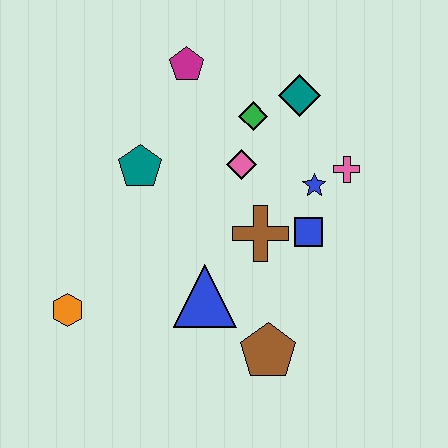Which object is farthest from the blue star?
The orange hexagon is farthest from the blue star.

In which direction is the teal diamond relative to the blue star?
The teal diamond is above the blue star.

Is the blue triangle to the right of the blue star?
No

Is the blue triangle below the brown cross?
Yes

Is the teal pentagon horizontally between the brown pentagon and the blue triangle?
No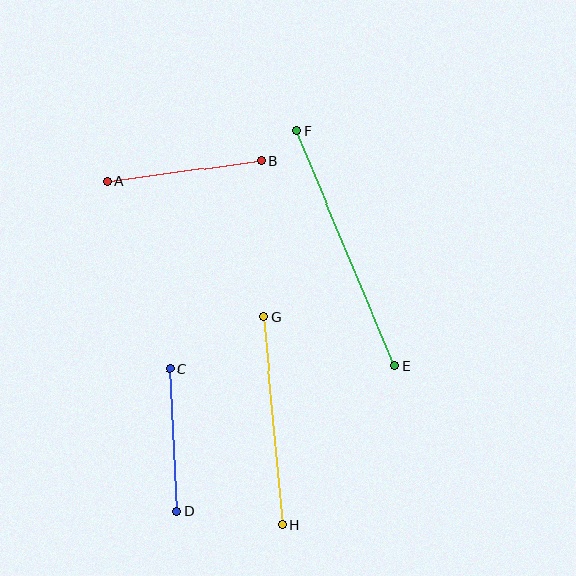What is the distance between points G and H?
The distance is approximately 209 pixels.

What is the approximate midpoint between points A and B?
The midpoint is at approximately (184, 171) pixels.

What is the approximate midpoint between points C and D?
The midpoint is at approximately (173, 440) pixels.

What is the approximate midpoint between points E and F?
The midpoint is at approximately (345, 248) pixels.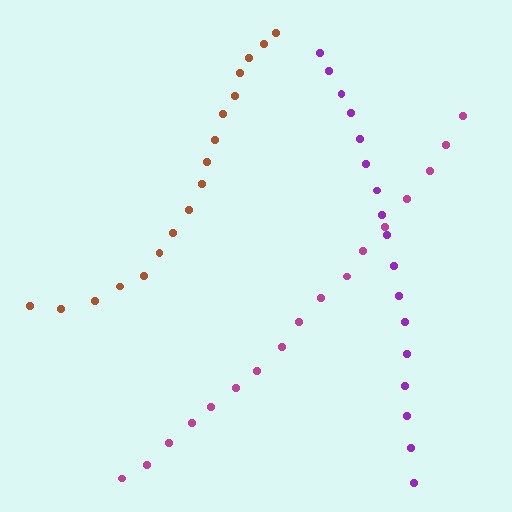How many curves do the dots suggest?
There are 3 distinct paths.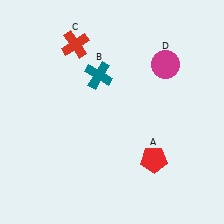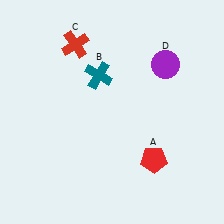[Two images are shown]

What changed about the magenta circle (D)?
In Image 1, D is magenta. In Image 2, it changed to purple.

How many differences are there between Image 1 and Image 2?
There is 1 difference between the two images.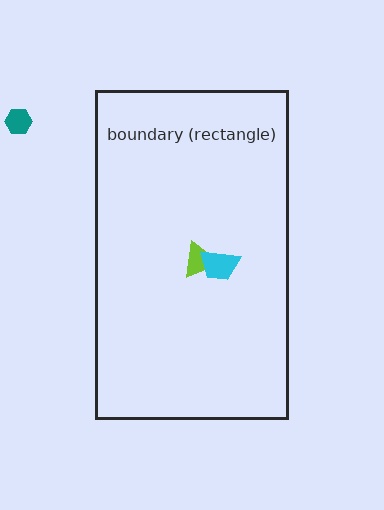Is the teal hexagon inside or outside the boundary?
Outside.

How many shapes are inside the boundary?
2 inside, 1 outside.